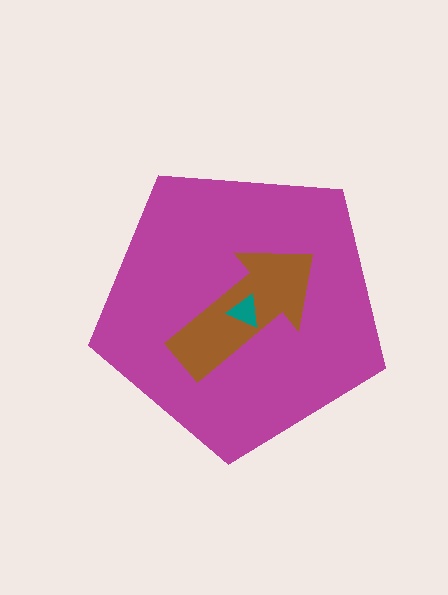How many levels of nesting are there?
3.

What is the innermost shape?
The teal triangle.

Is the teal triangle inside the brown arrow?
Yes.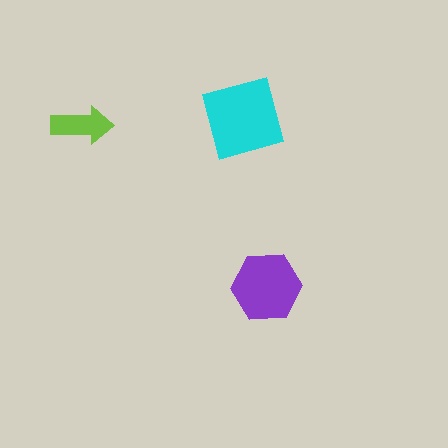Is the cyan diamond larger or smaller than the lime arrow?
Larger.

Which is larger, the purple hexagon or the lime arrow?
The purple hexagon.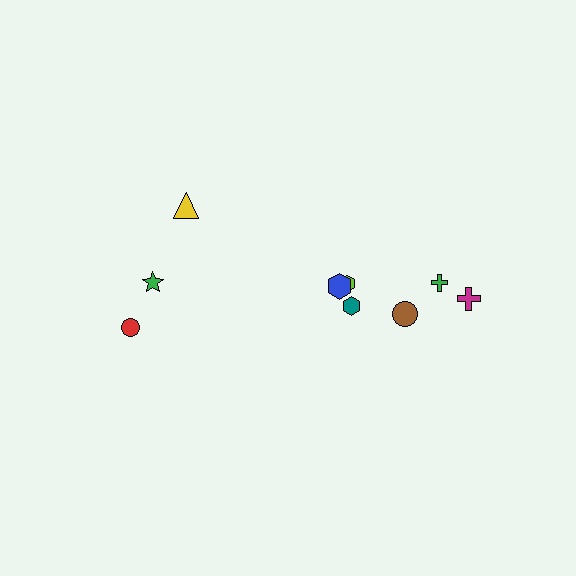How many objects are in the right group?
There are 6 objects.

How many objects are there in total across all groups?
There are 9 objects.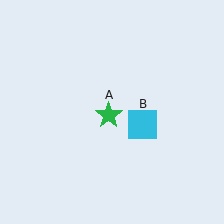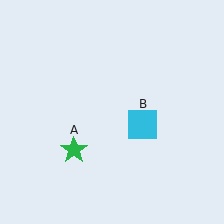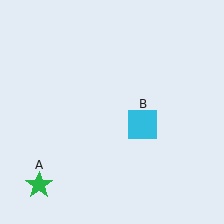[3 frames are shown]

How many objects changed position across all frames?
1 object changed position: green star (object A).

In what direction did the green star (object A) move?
The green star (object A) moved down and to the left.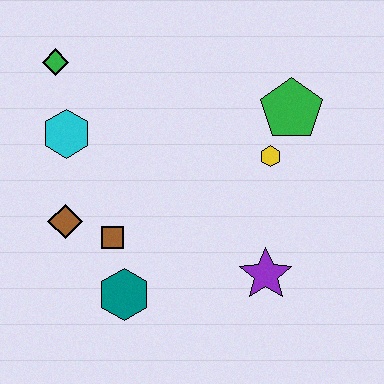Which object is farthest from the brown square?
The green pentagon is farthest from the brown square.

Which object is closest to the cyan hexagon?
The green diamond is closest to the cyan hexagon.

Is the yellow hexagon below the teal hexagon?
No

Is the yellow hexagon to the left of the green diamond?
No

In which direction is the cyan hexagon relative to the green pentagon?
The cyan hexagon is to the left of the green pentagon.